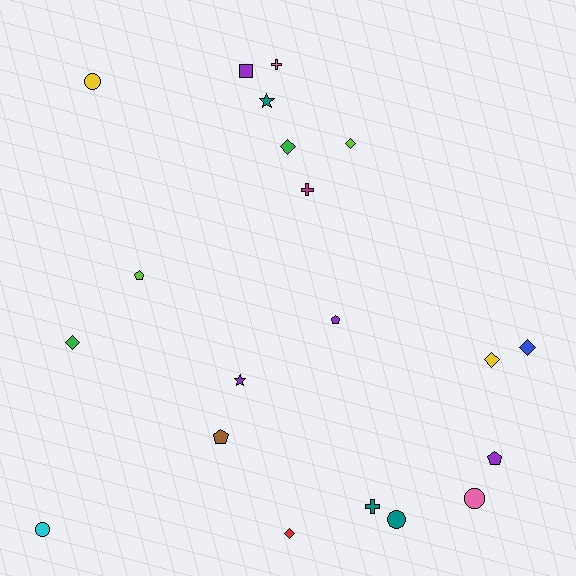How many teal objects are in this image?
There are 3 teal objects.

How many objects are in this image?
There are 20 objects.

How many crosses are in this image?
There are 3 crosses.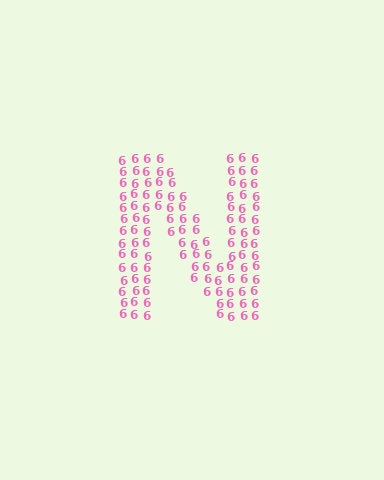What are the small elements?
The small elements are digit 6's.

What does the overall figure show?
The overall figure shows the letter N.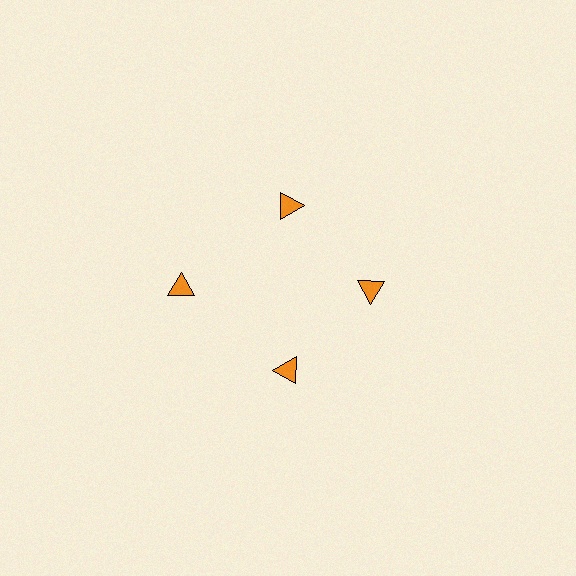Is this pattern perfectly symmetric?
No. The 4 orange triangles are arranged in a ring, but one element near the 9 o'clock position is pushed outward from the center, breaking the 4-fold rotational symmetry.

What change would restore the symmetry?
The symmetry would be restored by moving it inward, back onto the ring so that all 4 triangles sit at equal angles and equal distance from the center.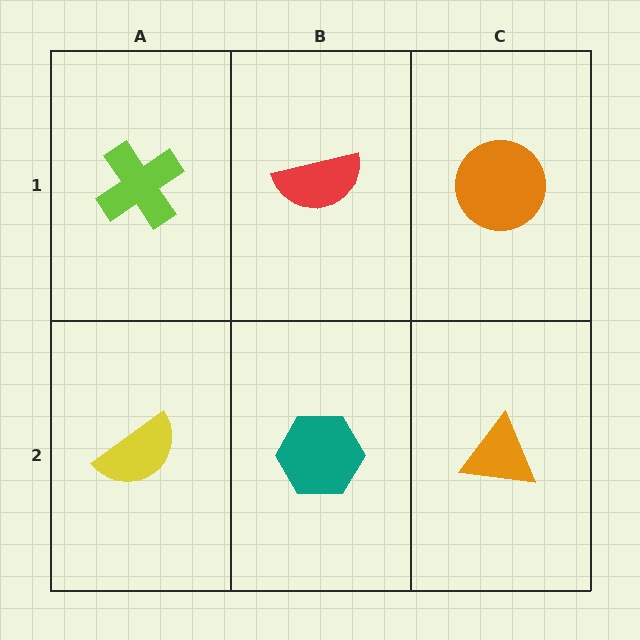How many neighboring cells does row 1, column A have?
2.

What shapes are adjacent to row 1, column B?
A teal hexagon (row 2, column B), a lime cross (row 1, column A), an orange circle (row 1, column C).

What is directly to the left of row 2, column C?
A teal hexagon.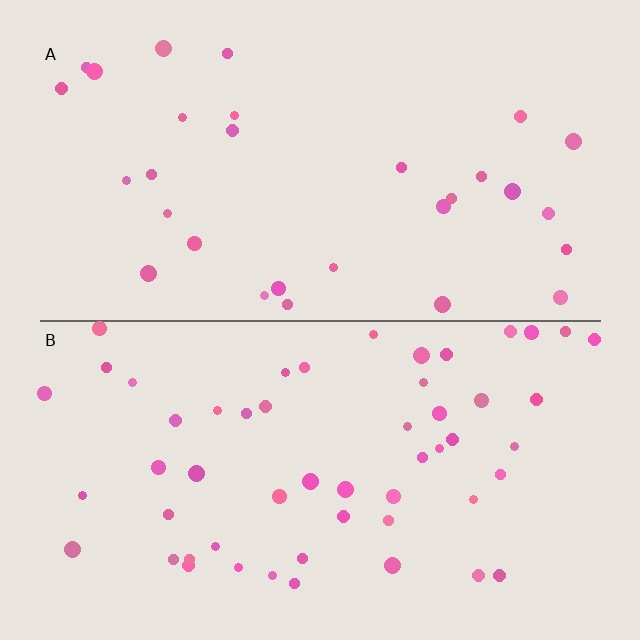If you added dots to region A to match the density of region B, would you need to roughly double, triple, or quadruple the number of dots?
Approximately double.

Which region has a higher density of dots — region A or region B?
B (the bottom).